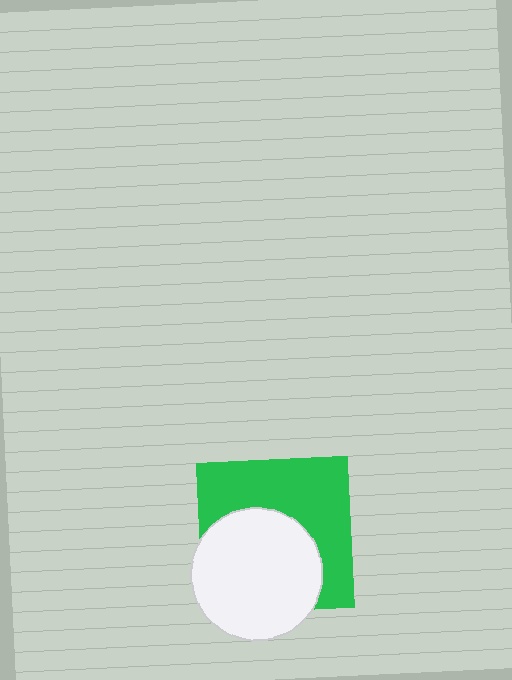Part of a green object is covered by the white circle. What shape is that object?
It is a square.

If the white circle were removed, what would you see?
You would see the complete green square.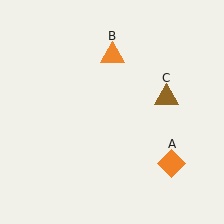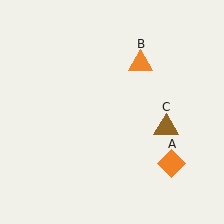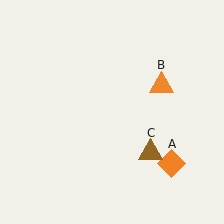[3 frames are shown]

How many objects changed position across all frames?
2 objects changed position: orange triangle (object B), brown triangle (object C).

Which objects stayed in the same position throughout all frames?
Orange diamond (object A) remained stationary.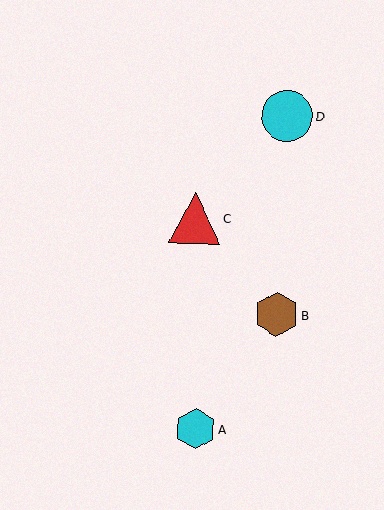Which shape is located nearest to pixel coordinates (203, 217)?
The red triangle (labeled C) at (195, 218) is nearest to that location.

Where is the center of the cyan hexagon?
The center of the cyan hexagon is at (195, 429).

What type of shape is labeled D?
Shape D is a cyan circle.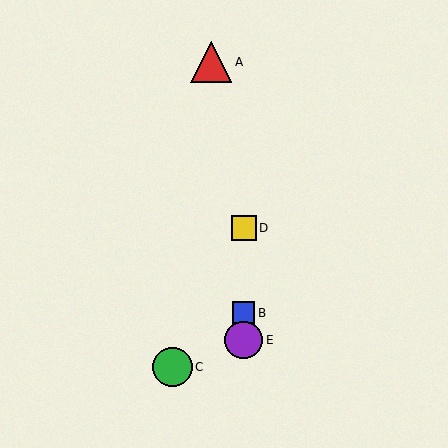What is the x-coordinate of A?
Object A is at x≈211.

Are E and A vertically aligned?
No, E is at x≈244 and A is at x≈211.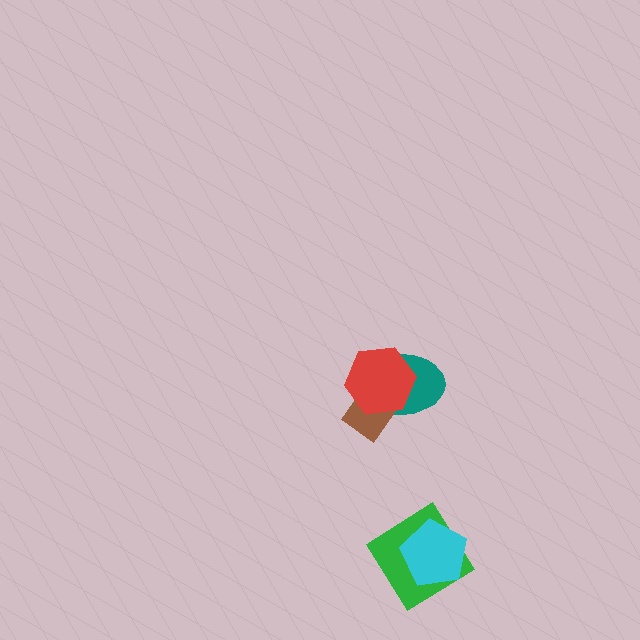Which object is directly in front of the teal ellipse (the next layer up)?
The brown rectangle is directly in front of the teal ellipse.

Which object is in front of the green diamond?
The cyan pentagon is in front of the green diamond.